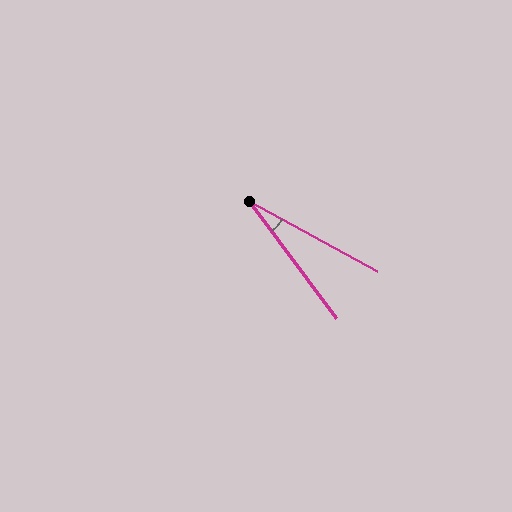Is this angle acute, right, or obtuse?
It is acute.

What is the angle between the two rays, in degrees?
Approximately 25 degrees.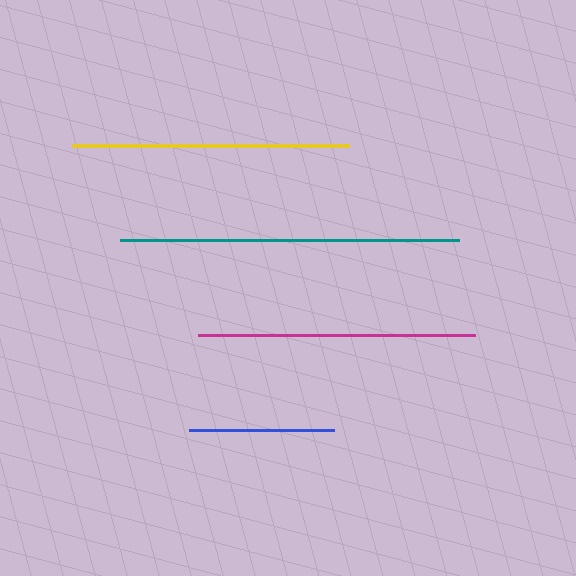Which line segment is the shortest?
The blue line is the shortest at approximately 146 pixels.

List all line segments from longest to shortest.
From longest to shortest: teal, yellow, magenta, blue.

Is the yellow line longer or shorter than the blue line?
The yellow line is longer than the blue line.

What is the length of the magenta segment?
The magenta segment is approximately 276 pixels long.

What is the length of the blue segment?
The blue segment is approximately 146 pixels long.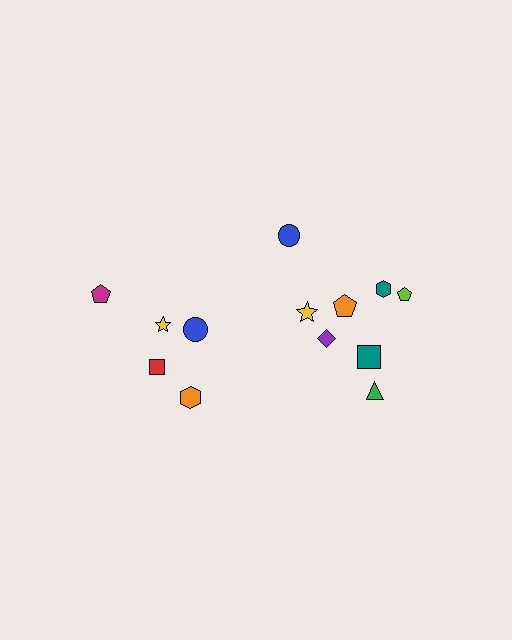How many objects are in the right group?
There are 8 objects.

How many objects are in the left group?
There are 5 objects.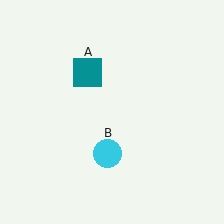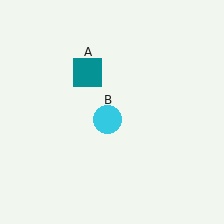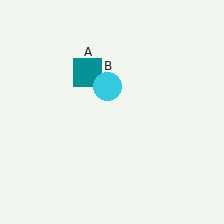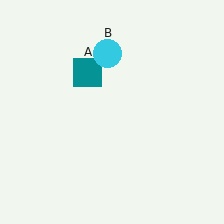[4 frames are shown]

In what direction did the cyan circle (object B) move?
The cyan circle (object B) moved up.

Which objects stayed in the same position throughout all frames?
Teal square (object A) remained stationary.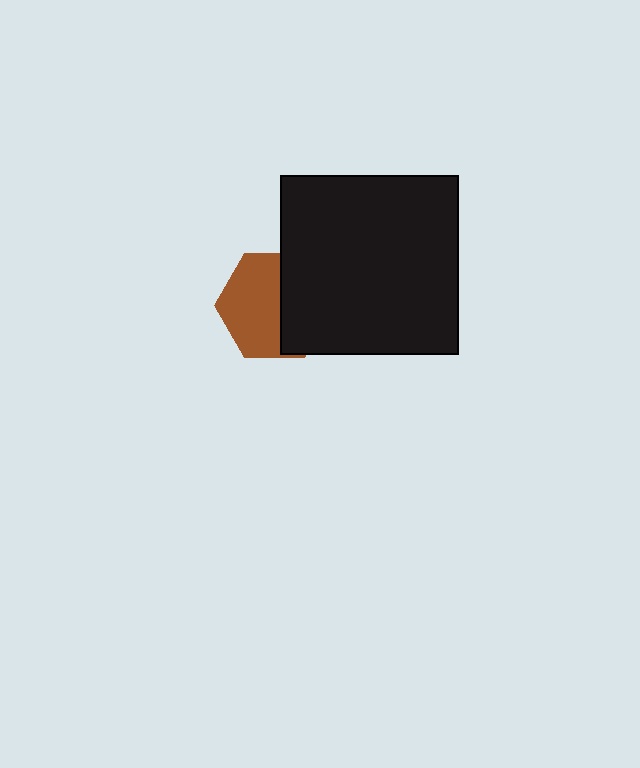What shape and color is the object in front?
The object in front is a black square.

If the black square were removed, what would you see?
You would see the complete brown hexagon.